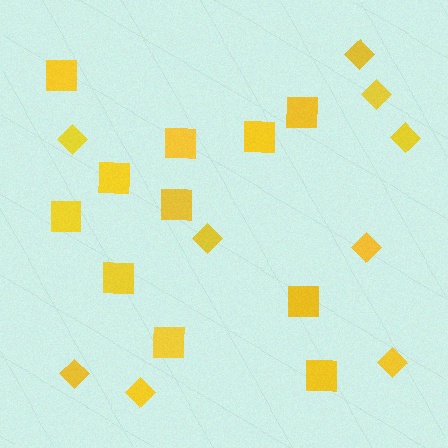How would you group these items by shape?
There are 2 groups: one group of diamonds (9) and one group of squares (11).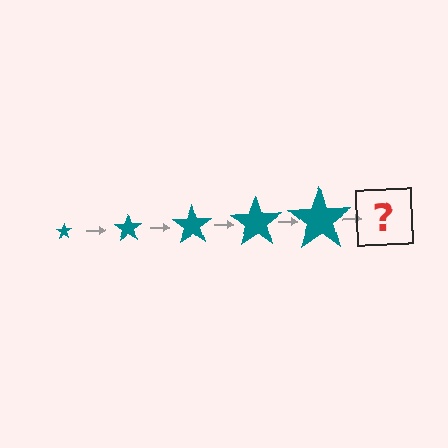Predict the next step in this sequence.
The next step is a teal star, larger than the previous one.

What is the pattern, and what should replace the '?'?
The pattern is that the star gets progressively larger each step. The '?' should be a teal star, larger than the previous one.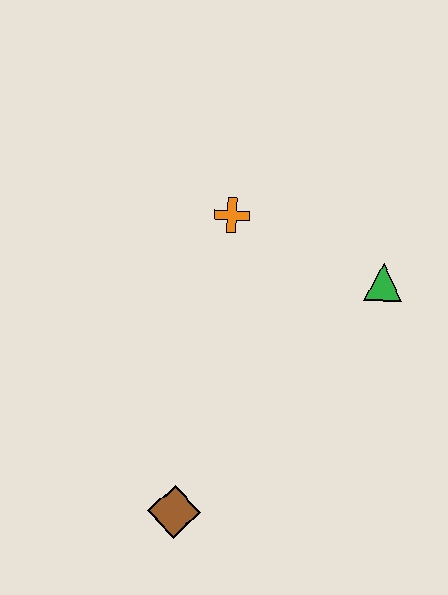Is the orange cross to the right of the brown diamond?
Yes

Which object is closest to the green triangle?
The orange cross is closest to the green triangle.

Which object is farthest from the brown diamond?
The green triangle is farthest from the brown diamond.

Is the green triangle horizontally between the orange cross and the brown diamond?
No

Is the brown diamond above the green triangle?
No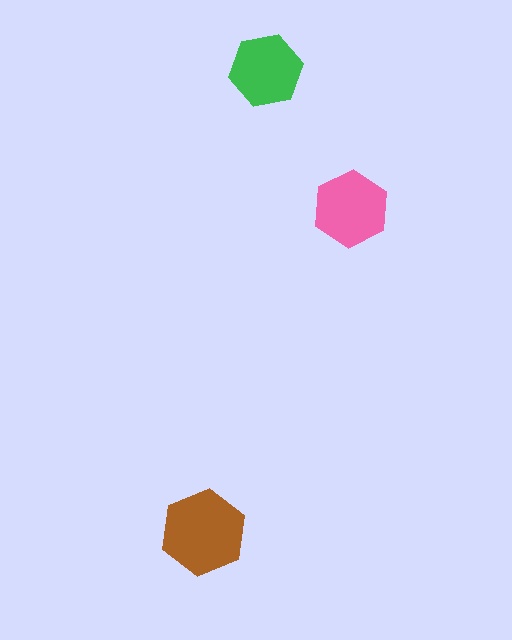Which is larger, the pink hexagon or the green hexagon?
The pink one.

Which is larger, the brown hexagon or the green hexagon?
The brown one.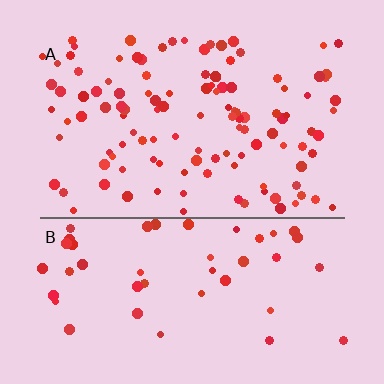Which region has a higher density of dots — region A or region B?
A (the top).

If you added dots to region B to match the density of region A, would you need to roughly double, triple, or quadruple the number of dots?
Approximately double.